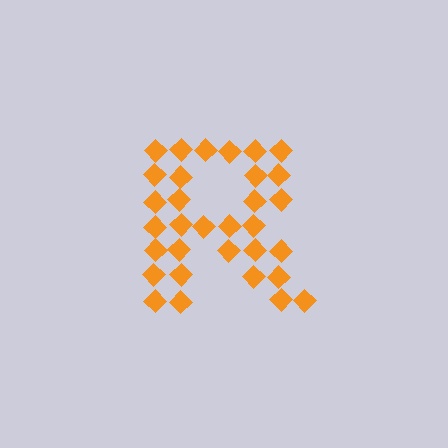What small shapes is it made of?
It is made of small diamonds.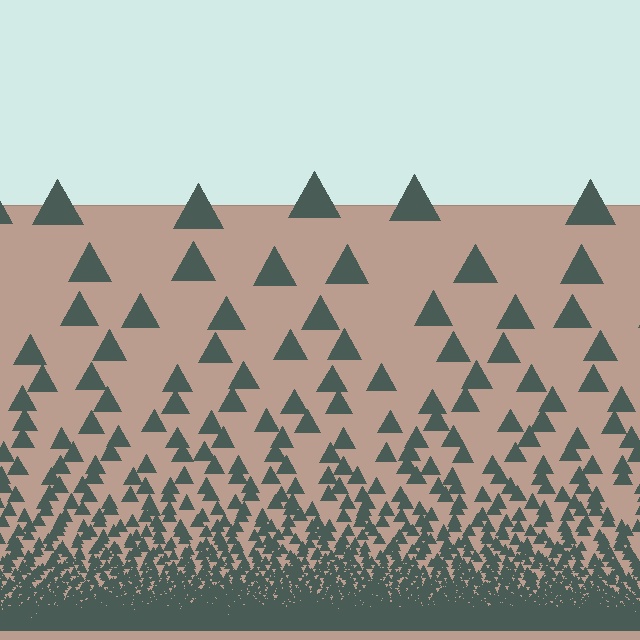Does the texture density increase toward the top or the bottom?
Density increases toward the bottom.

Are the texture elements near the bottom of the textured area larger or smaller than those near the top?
Smaller. The gradient is inverted — elements near the bottom are smaller and denser.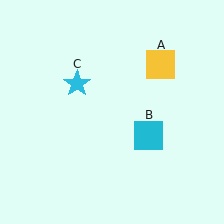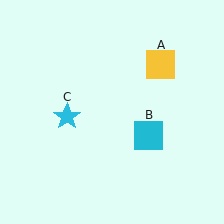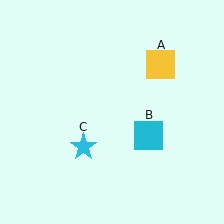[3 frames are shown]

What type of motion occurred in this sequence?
The cyan star (object C) rotated counterclockwise around the center of the scene.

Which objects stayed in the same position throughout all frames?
Yellow square (object A) and cyan square (object B) remained stationary.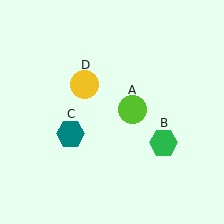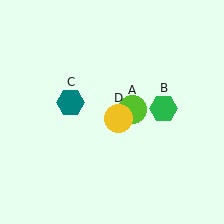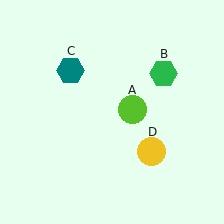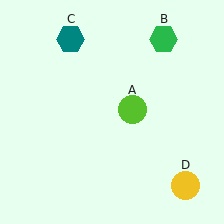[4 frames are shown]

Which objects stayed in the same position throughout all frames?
Lime circle (object A) remained stationary.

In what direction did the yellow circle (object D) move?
The yellow circle (object D) moved down and to the right.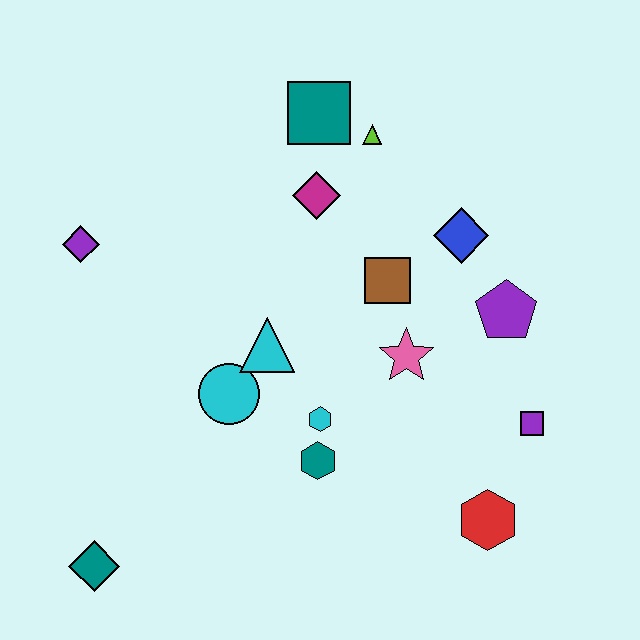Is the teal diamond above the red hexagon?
No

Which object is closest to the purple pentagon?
The blue diamond is closest to the purple pentagon.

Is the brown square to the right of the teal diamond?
Yes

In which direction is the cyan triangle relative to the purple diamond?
The cyan triangle is to the right of the purple diamond.